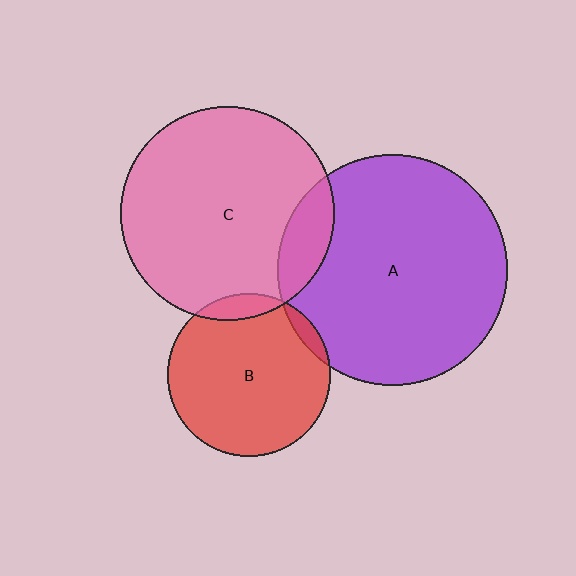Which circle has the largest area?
Circle A (purple).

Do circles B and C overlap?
Yes.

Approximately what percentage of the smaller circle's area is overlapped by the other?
Approximately 10%.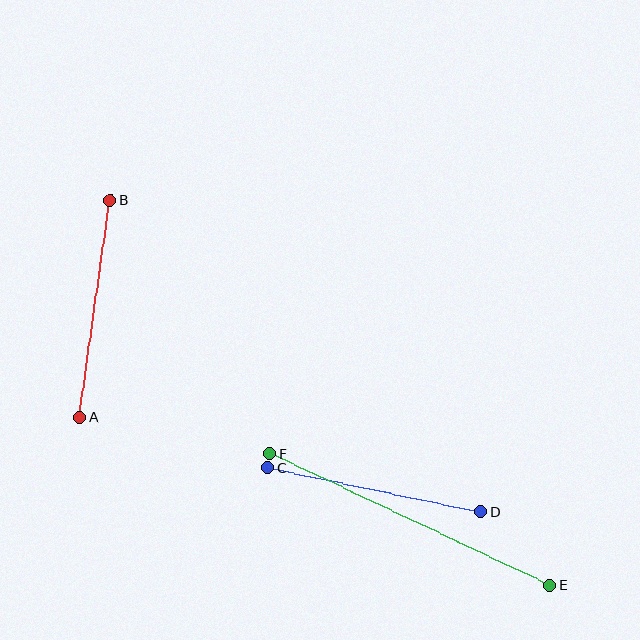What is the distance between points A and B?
The distance is approximately 219 pixels.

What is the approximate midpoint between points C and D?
The midpoint is at approximately (374, 490) pixels.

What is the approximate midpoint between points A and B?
The midpoint is at approximately (95, 309) pixels.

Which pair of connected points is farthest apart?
Points E and F are farthest apart.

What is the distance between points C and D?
The distance is approximately 218 pixels.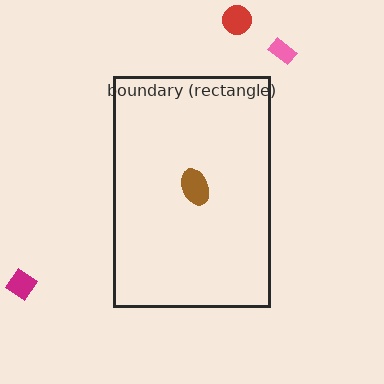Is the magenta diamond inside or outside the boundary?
Outside.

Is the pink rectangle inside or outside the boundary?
Outside.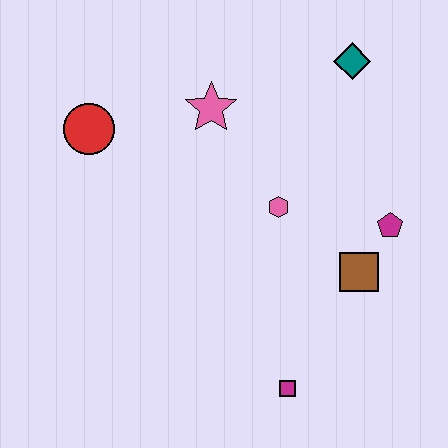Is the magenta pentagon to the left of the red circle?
No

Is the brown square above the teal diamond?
No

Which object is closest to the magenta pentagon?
The brown square is closest to the magenta pentagon.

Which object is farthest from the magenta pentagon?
The red circle is farthest from the magenta pentagon.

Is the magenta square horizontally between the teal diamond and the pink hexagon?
Yes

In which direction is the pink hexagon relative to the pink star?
The pink hexagon is below the pink star.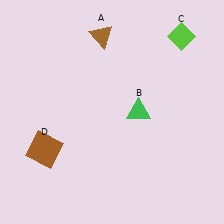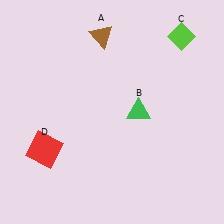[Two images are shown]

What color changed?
The square (D) changed from brown in Image 1 to red in Image 2.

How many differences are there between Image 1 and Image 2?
There is 1 difference between the two images.